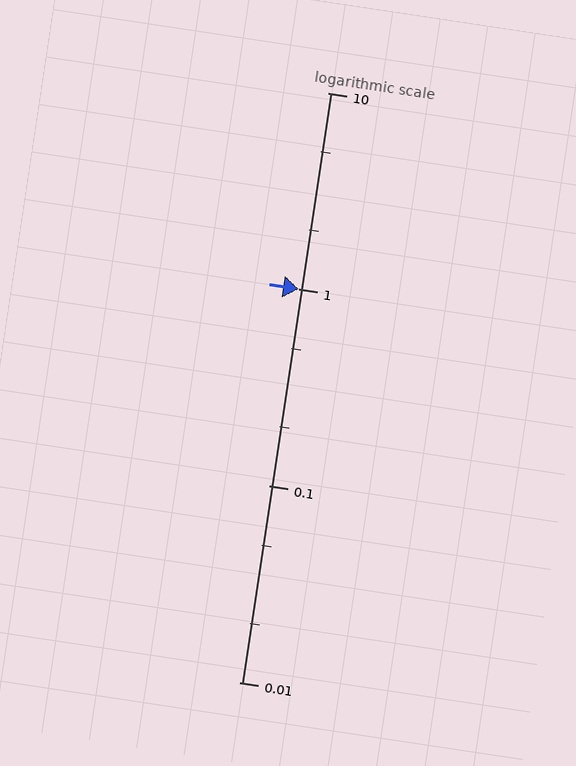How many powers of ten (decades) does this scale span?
The scale spans 3 decades, from 0.01 to 10.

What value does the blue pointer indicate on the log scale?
The pointer indicates approximately 1.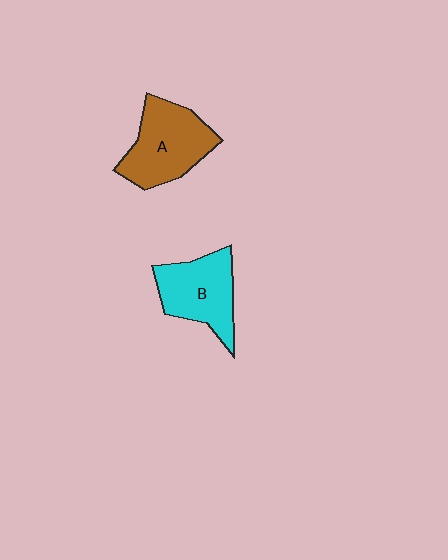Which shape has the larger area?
Shape A (brown).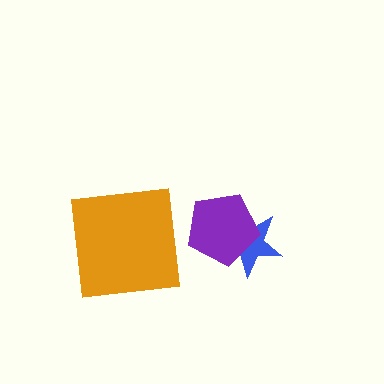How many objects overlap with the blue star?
1 object overlaps with the blue star.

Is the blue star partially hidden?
Yes, it is partially covered by another shape.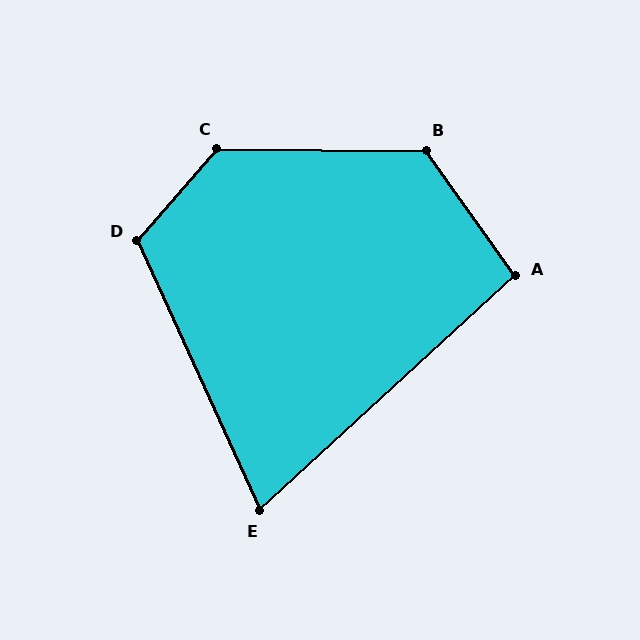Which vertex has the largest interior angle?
C, at approximately 131 degrees.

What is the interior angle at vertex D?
Approximately 114 degrees (obtuse).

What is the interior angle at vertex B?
Approximately 126 degrees (obtuse).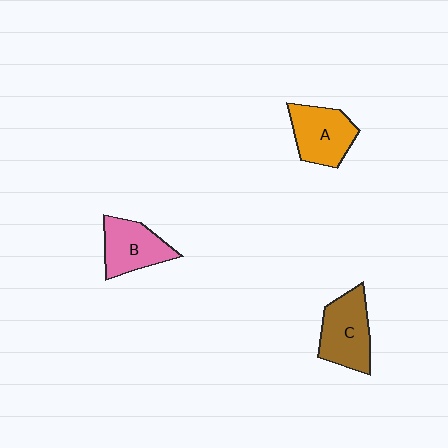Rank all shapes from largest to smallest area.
From largest to smallest: C (brown), A (orange), B (pink).